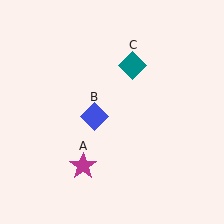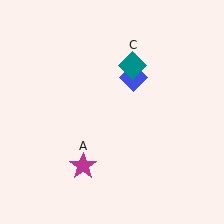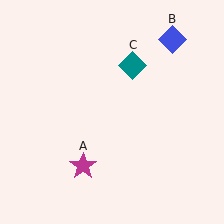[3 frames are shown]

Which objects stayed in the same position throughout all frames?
Magenta star (object A) and teal diamond (object C) remained stationary.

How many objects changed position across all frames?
1 object changed position: blue diamond (object B).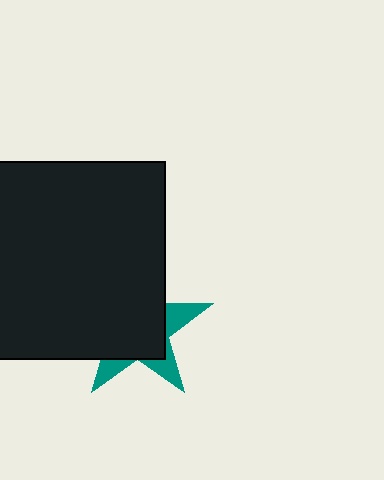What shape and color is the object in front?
The object in front is a black square.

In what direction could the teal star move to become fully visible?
The teal star could move toward the lower-right. That would shift it out from behind the black square entirely.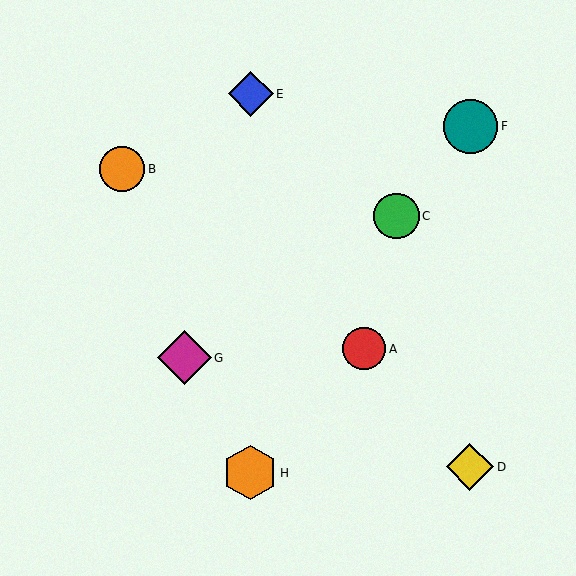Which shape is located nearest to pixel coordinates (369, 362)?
The red circle (labeled A) at (364, 349) is nearest to that location.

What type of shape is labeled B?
Shape B is an orange circle.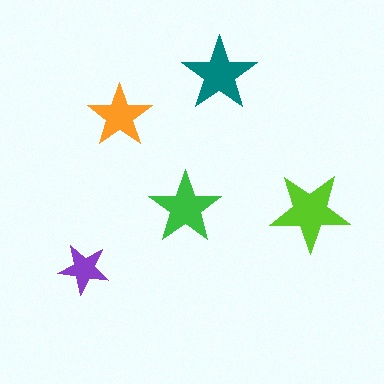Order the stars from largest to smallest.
the lime one, the teal one, the green one, the orange one, the purple one.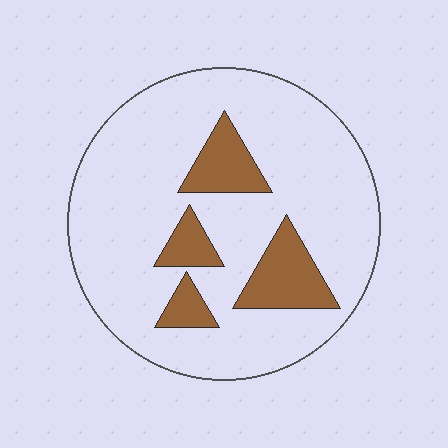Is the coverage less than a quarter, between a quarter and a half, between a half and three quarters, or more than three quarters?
Less than a quarter.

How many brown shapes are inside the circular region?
4.